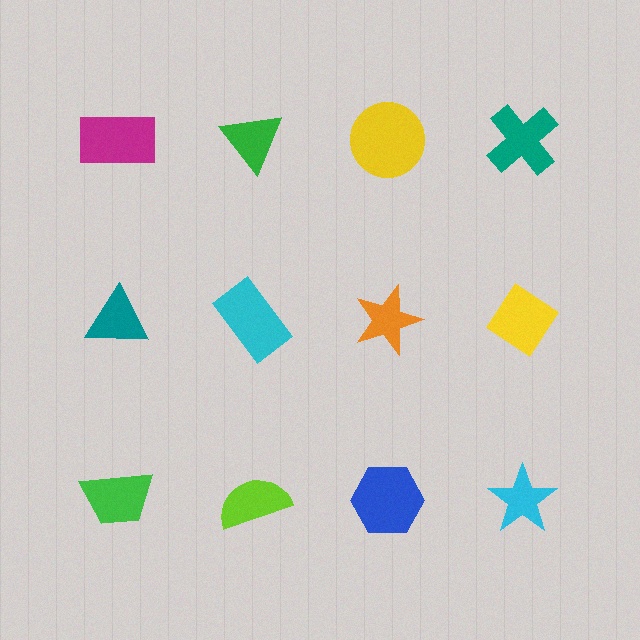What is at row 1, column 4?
A teal cross.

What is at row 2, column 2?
A cyan rectangle.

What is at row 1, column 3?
A yellow circle.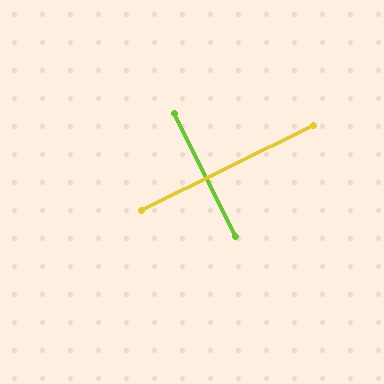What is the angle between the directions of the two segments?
Approximately 90 degrees.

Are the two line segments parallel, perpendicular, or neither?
Perpendicular — they meet at approximately 90°.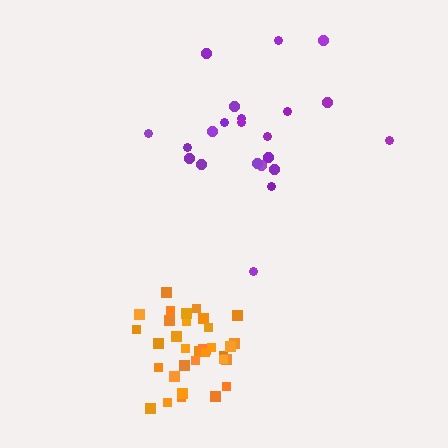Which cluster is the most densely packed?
Orange.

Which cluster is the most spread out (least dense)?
Purple.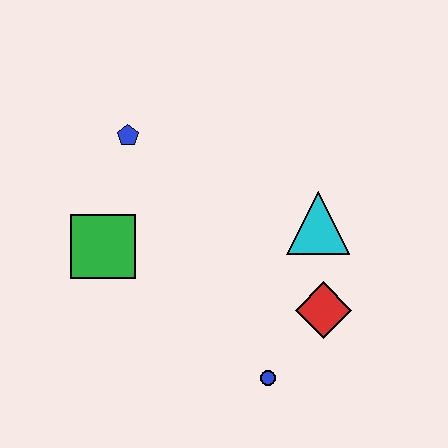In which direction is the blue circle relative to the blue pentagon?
The blue circle is below the blue pentagon.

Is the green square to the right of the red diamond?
No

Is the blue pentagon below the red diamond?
No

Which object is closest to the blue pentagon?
The green square is closest to the blue pentagon.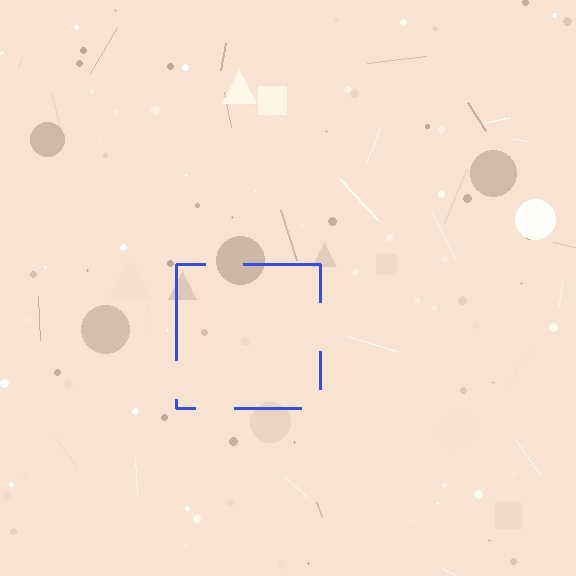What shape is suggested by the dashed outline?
The dashed outline suggests a square.